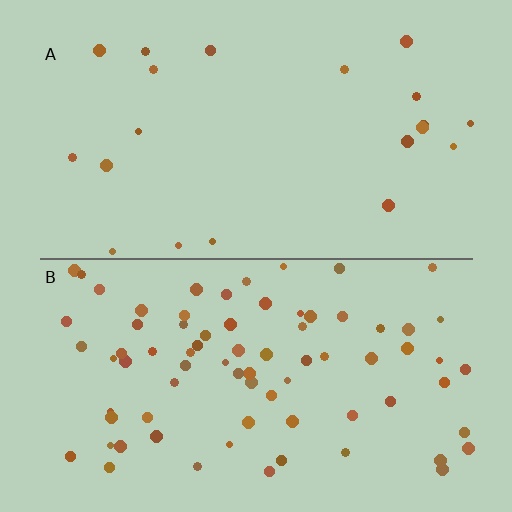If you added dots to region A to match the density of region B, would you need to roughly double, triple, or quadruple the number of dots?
Approximately quadruple.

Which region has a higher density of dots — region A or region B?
B (the bottom).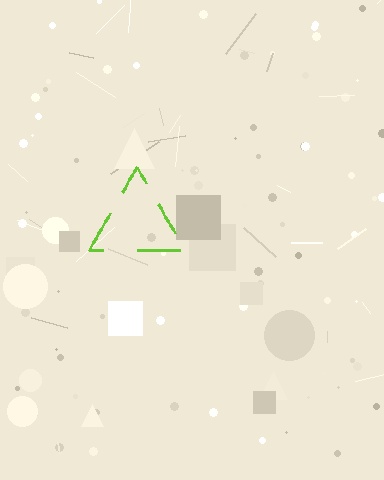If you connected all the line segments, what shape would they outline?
They would outline a triangle.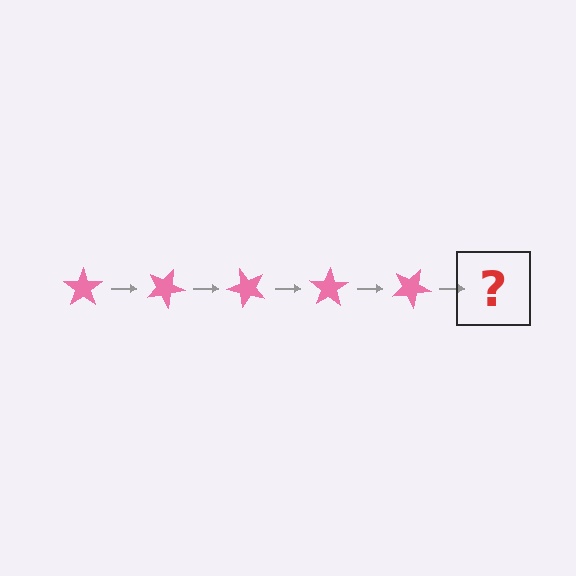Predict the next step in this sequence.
The next step is a pink star rotated 125 degrees.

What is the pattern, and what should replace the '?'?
The pattern is that the star rotates 25 degrees each step. The '?' should be a pink star rotated 125 degrees.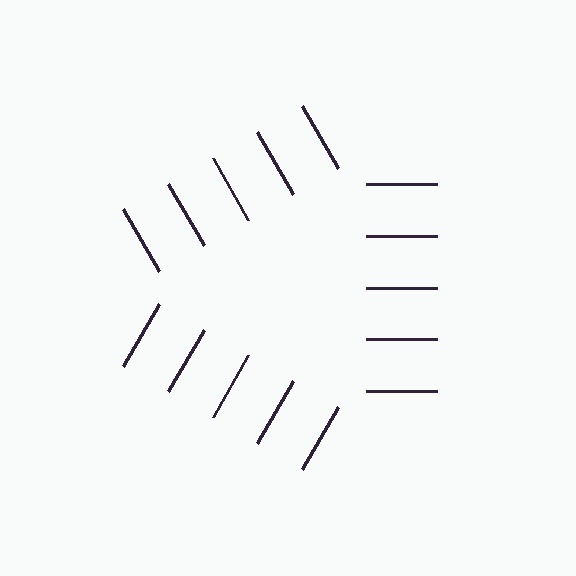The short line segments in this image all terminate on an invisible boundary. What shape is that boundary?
An illusory triangle — the line segments terminate on its edges but no continuous stroke is drawn.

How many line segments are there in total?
15 — 5 along each of the 3 edges.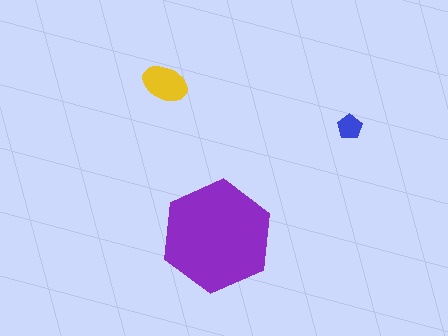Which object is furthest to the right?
The blue pentagon is rightmost.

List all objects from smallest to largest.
The blue pentagon, the yellow ellipse, the purple hexagon.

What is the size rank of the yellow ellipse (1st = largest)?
2nd.